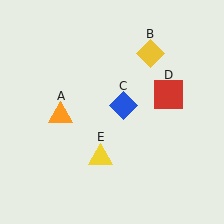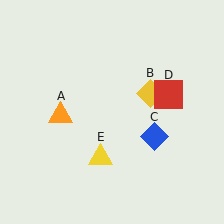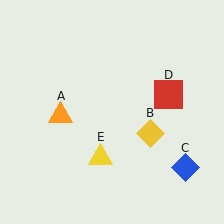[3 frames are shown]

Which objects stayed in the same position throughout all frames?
Orange triangle (object A) and red square (object D) and yellow triangle (object E) remained stationary.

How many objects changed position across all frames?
2 objects changed position: yellow diamond (object B), blue diamond (object C).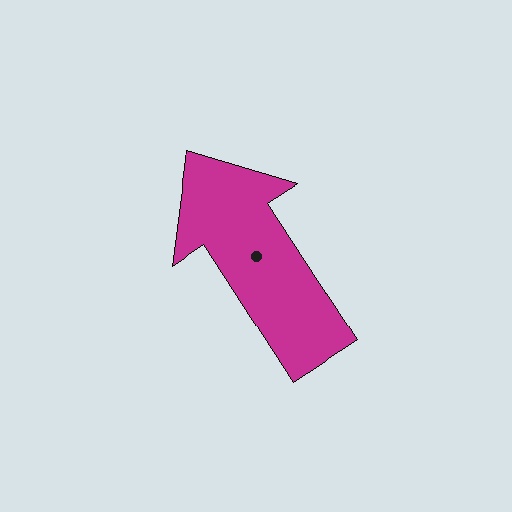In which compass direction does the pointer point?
Northwest.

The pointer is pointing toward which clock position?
Roughly 11 o'clock.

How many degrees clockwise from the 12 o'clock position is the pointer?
Approximately 327 degrees.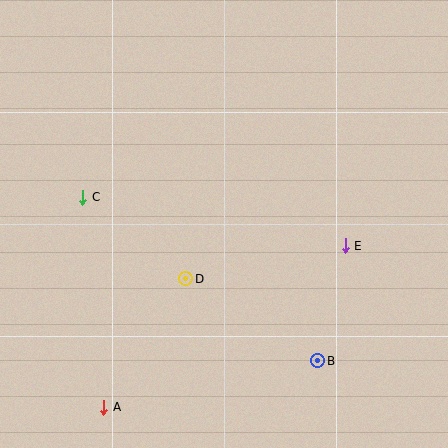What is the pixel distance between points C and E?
The distance between C and E is 267 pixels.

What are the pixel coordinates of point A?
Point A is at (104, 407).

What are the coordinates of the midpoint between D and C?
The midpoint between D and C is at (134, 238).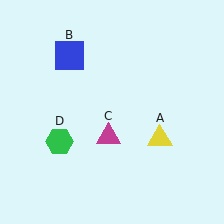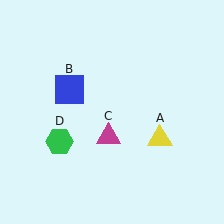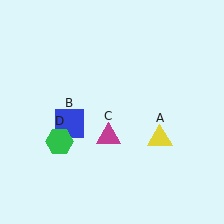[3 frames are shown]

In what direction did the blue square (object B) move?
The blue square (object B) moved down.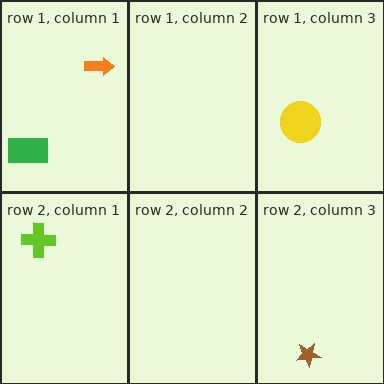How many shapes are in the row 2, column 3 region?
1.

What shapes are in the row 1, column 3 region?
The yellow circle.